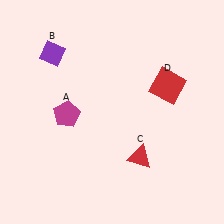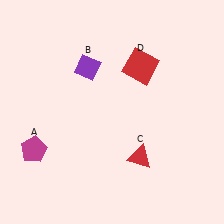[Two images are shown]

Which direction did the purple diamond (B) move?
The purple diamond (B) moved right.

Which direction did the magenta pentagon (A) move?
The magenta pentagon (A) moved down.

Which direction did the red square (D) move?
The red square (D) moved left.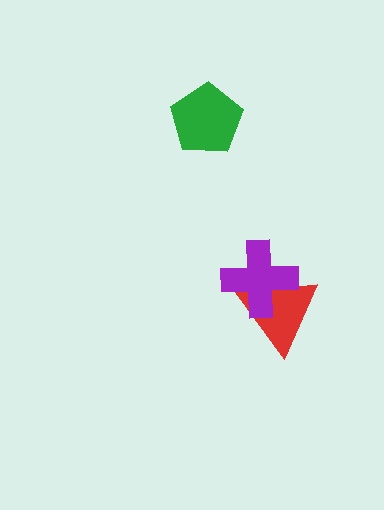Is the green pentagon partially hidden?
No, no other shape covers it.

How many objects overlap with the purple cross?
1 object overlaps with the purple cross.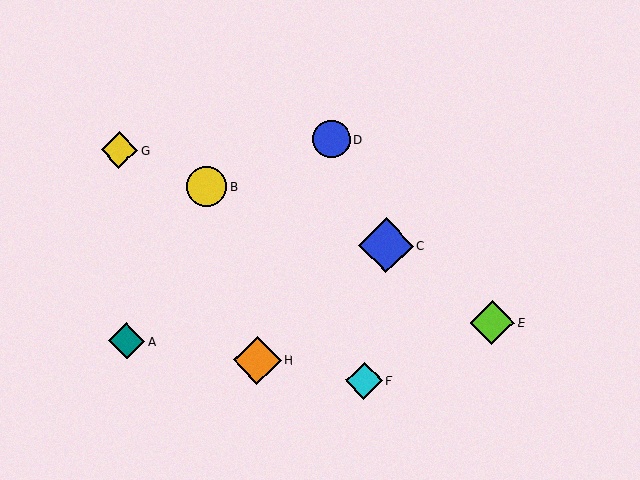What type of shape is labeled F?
Shape F is a cyan diamond.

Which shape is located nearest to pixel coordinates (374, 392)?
The cyan diamond (labeled F) at (364, 381) is nearest to that location.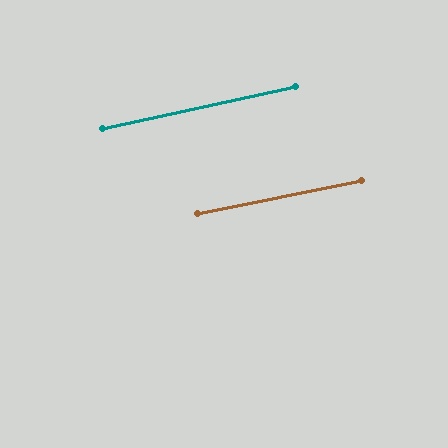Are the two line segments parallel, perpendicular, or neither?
Parallel — their directions differ by only 0.5°.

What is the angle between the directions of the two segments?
Approximately 1 degree.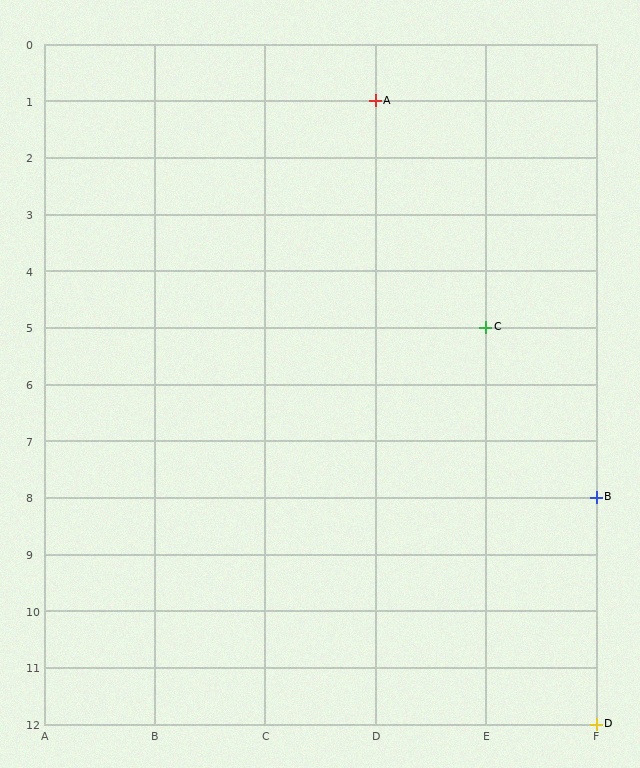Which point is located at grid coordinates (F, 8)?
Point B is at (F, 8).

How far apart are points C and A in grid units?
Points C and A are 1 column and 4 rows apart (about 4.1 grid units diagonally).